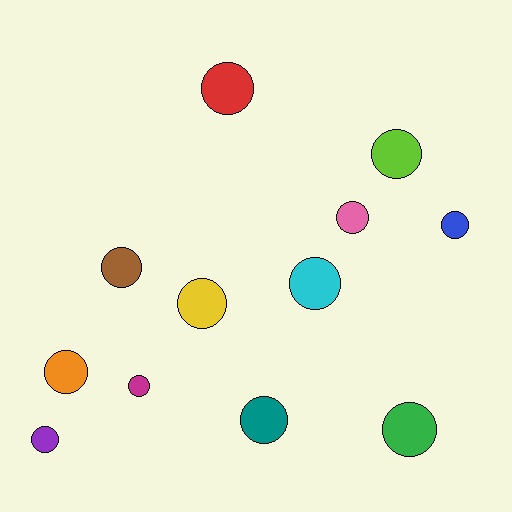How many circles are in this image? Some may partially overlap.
There are 12 circles.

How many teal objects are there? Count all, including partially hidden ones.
There is 1 teal object.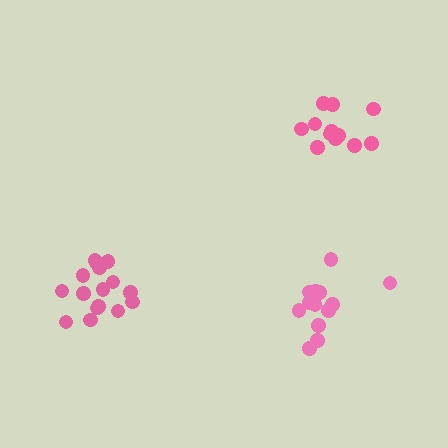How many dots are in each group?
Group 1: 14 dots, Group 2: 16 dots, Group 3: 12 dots (42 total).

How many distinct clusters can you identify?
There are 3 distinct clusters.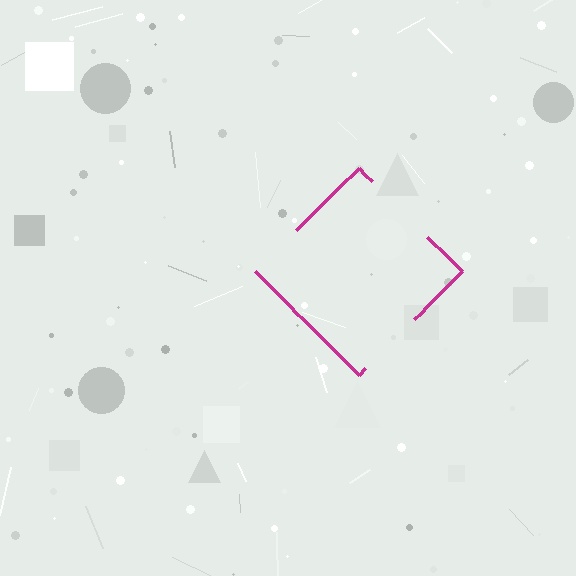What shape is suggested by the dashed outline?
The dashed outline suggests a diamond.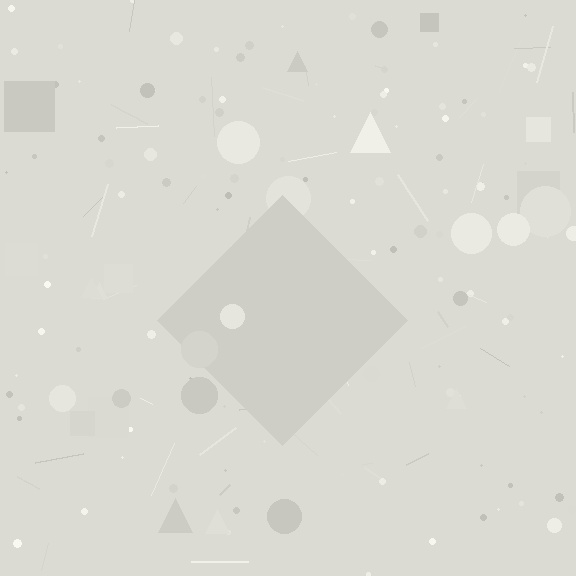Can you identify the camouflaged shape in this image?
The camouflaged shape is a diamond.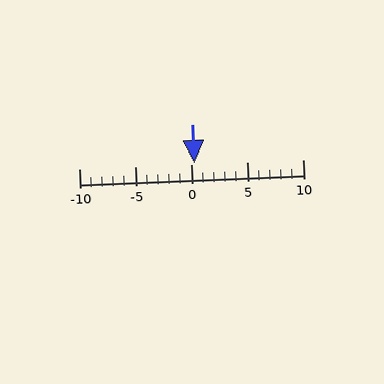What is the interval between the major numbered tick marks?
The major tick marks are spaced 5 units apart.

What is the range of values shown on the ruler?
The ruler shows values from -10 to 10.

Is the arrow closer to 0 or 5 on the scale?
The arrow is closer to 0.